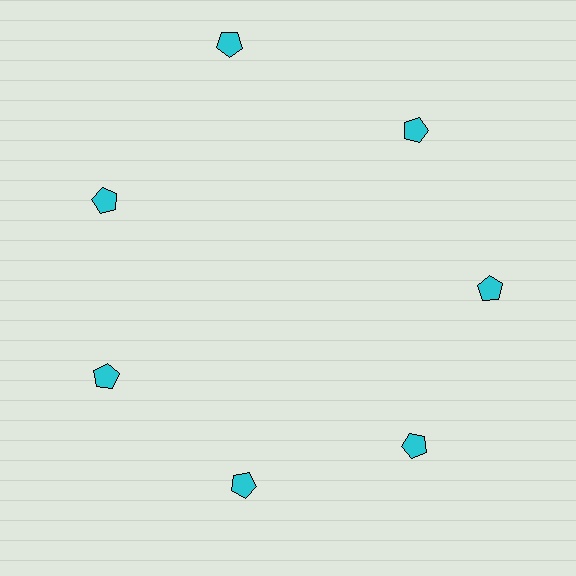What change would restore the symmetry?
The symmetry would be restored by moving it inward, back onto the ring so that all 7 pentagons sit at equal angles and equal distance from the center.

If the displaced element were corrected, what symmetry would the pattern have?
It would have 7-fold rotational symmetry — the pattern would map onto itself every 51 degrees.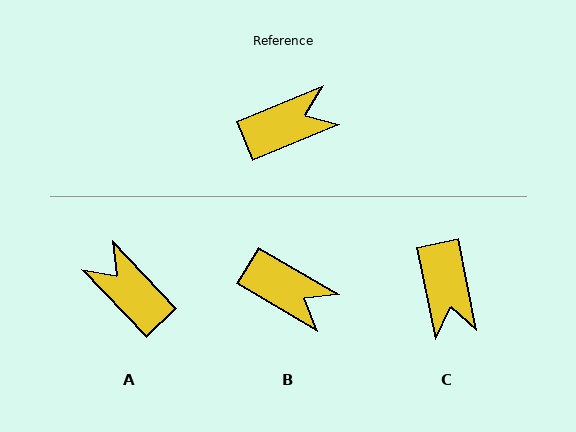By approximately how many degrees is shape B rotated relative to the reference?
Approximately 53 degrees clockwise.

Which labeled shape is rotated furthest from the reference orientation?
A, about 111 degrees away.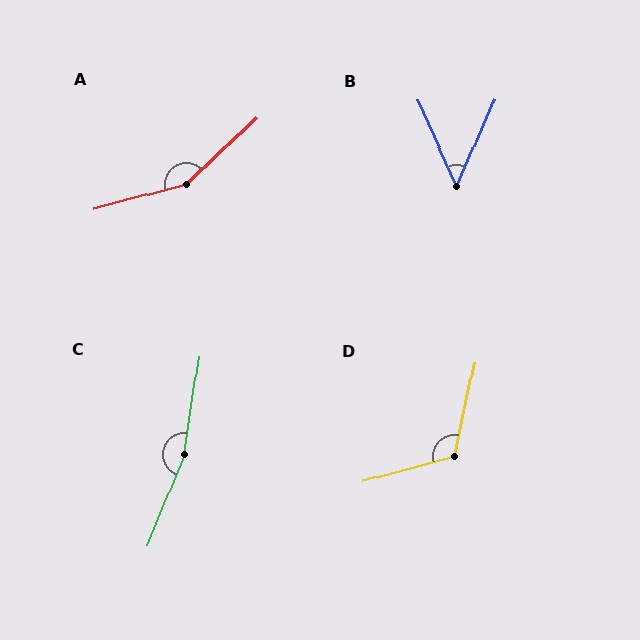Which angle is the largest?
C, at approximately 167 degrees.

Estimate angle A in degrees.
Approximately 152 degrees.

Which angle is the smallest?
B, at approximately 48 degrees.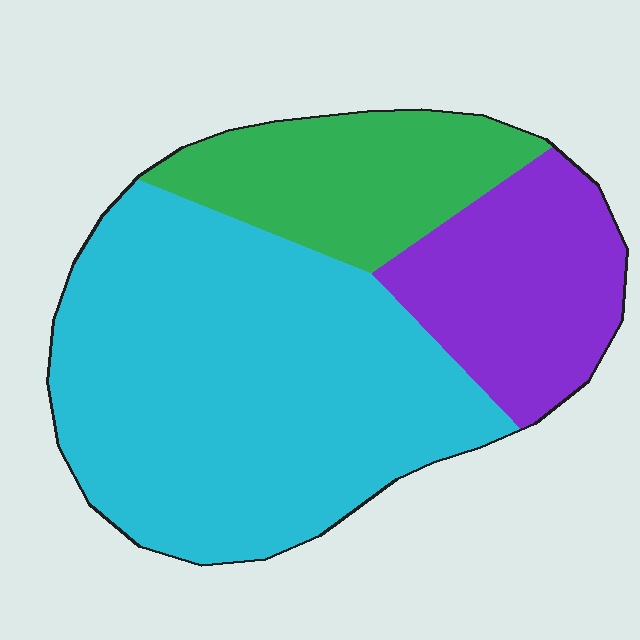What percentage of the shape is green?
Green covers 20% of the shape.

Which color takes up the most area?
Cyan, at roughly 60%.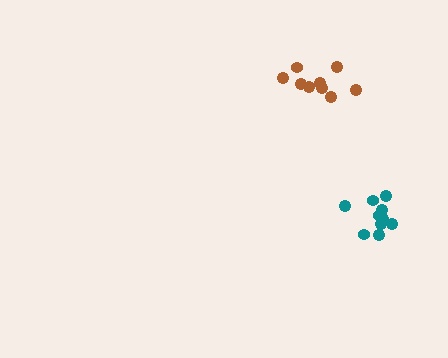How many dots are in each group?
Group 1: 10 dots, Group 2: 9 dots (19 total).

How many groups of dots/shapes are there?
There are 2 groups.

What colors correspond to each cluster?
The clusters are colored: teal, brown.